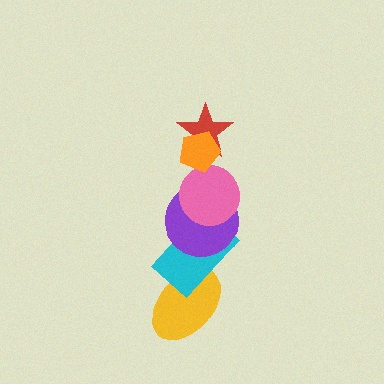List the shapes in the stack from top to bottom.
From top to bottom: the orange pentagon, the red star, the pink circle, the purple circle, the cyan rectangle, the yellow ellipse.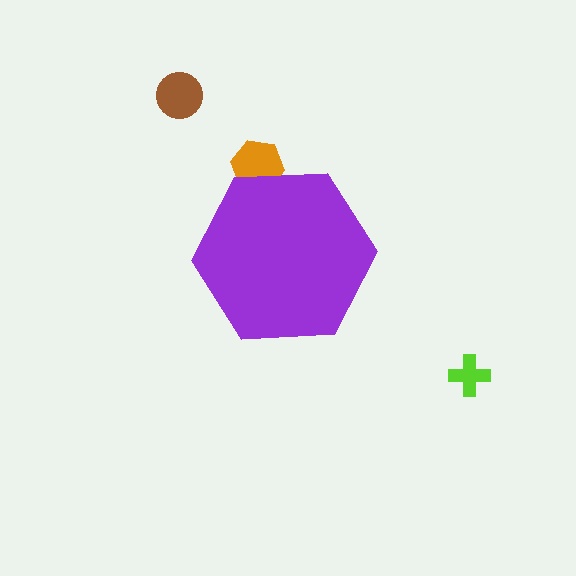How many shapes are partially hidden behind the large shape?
1 shape is partially hidden.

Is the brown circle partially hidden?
No, the brown circle is fully visible.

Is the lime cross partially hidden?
No, the lime cross is fully visible.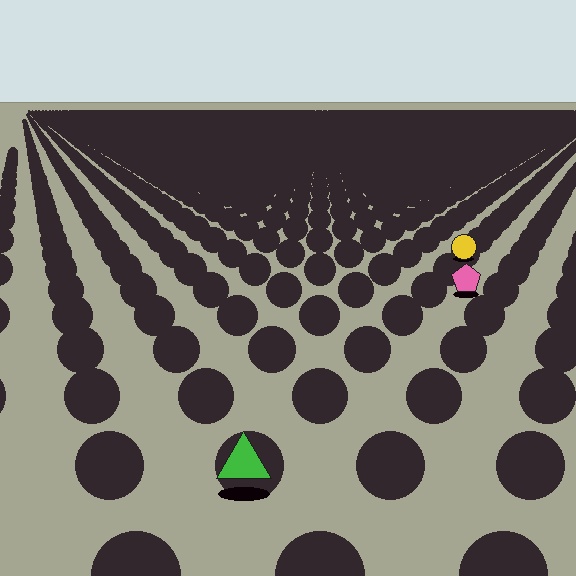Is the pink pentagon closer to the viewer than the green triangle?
No. The green triangle is closer — you can tell from the texture gradient: the ground texture is coarser near it.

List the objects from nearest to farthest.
From nearest to farthest: the green triangle, the pink pentagon, the yellow circle.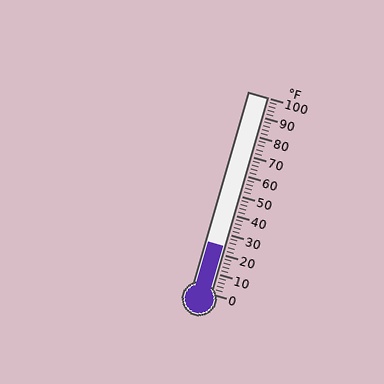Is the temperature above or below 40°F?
The temperature is below 40°F.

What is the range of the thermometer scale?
The thermometer scale ranges from 0°F to 100°F.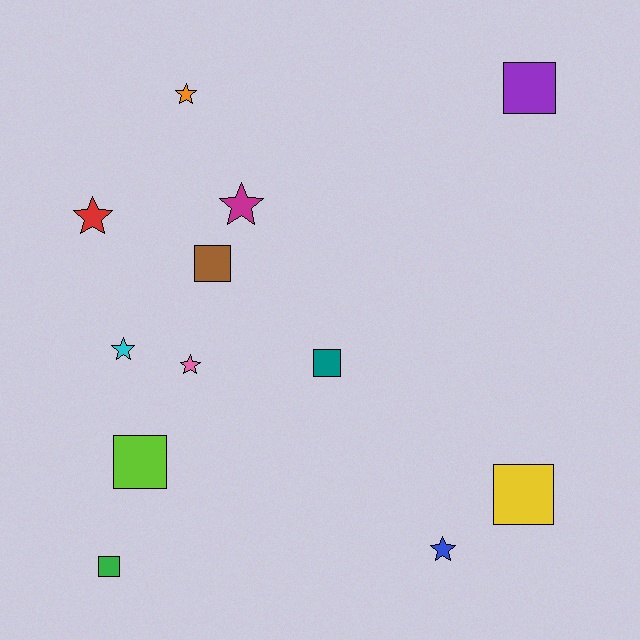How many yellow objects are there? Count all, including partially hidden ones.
There is 1 yellow object.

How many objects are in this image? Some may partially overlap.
There are 12 objects.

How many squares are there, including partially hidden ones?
There are 6 squares.